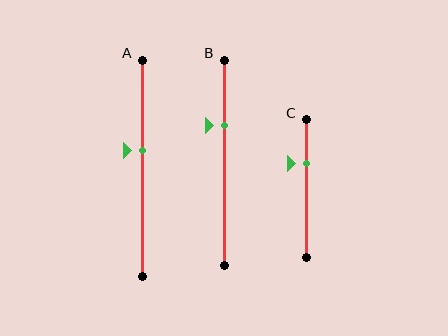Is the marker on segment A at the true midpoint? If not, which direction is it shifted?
No, the marker on segment A is shifted upward by about 8% of the segment length.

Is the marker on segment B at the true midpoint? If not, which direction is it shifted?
No, the marker on segment B is shifted upward by about 18% of the segment length.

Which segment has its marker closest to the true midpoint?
Segment A has its marker closest to the true midpoint.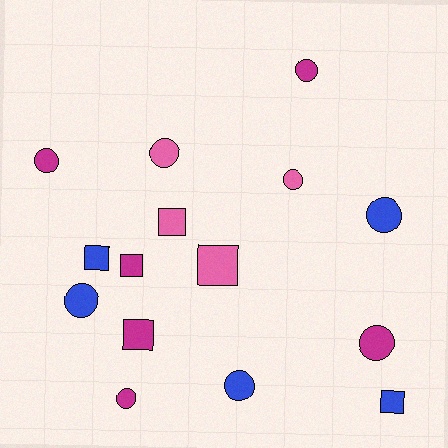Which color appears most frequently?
Magenta, with 6 objects.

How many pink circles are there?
There are 2 pink circles.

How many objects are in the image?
There are 15 objects.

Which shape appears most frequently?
Circle, with 9 objects.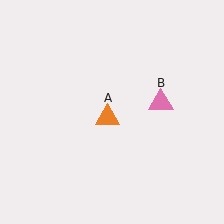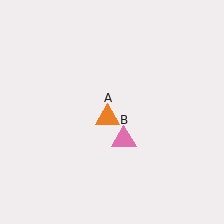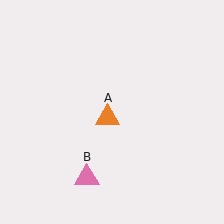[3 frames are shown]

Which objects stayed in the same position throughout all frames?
Orange triangle (object A) remained stationary.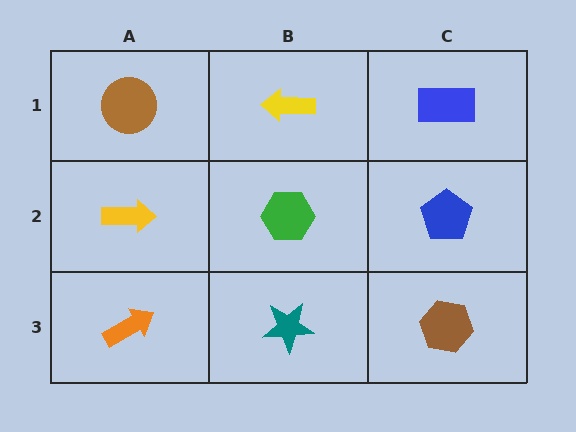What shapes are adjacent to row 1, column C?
A blue pentagon (row 2, column C), a yellow arrow (row 1, column B).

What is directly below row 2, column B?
A teal star.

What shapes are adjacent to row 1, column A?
A yellow arrow (row 2, column A), a yellow arrow (row 1, column B).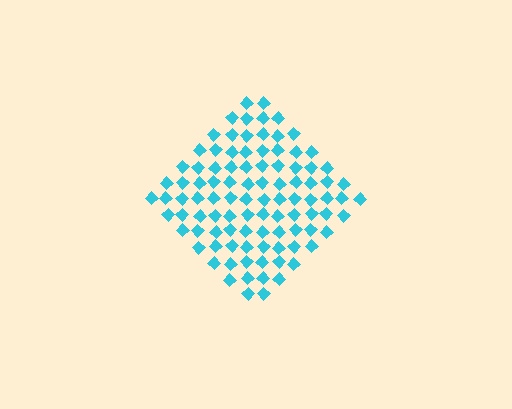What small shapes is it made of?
It is made of small diamonds.